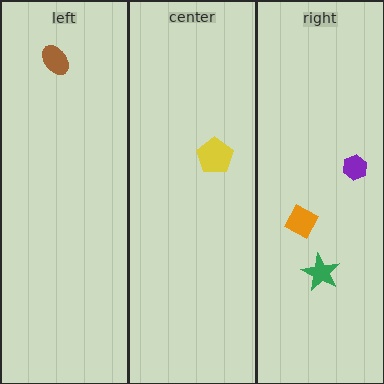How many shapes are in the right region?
3.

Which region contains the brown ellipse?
The left region.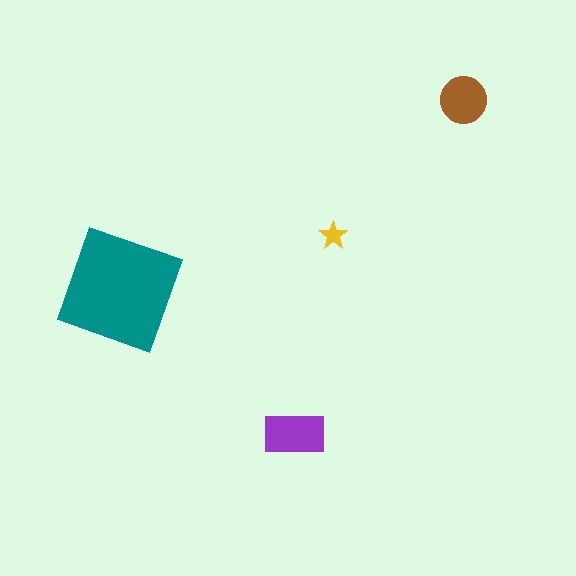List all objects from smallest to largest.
The yellow star, the brown circle, the purple rectangle, the teal square.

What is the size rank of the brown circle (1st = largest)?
3rd.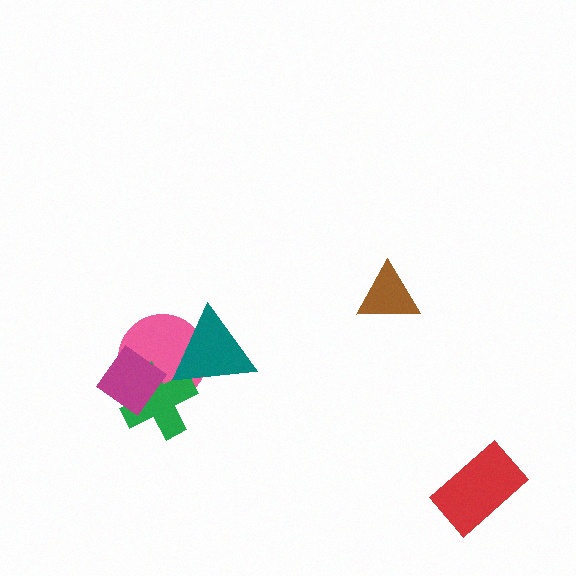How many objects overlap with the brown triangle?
0 objects overlap with the brown triangle.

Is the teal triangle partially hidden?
No, no other shape covers it.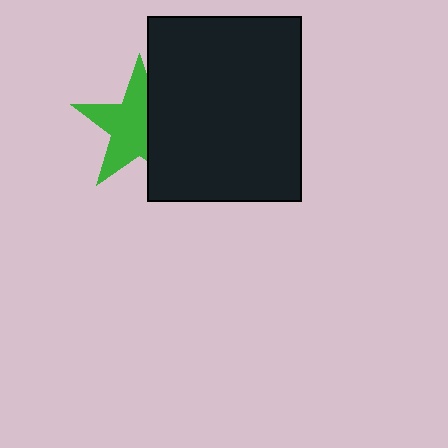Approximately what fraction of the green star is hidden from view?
Roughly 38% of the green star is hidden behind the black rectangle.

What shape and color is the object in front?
The object in front is a black rectangle.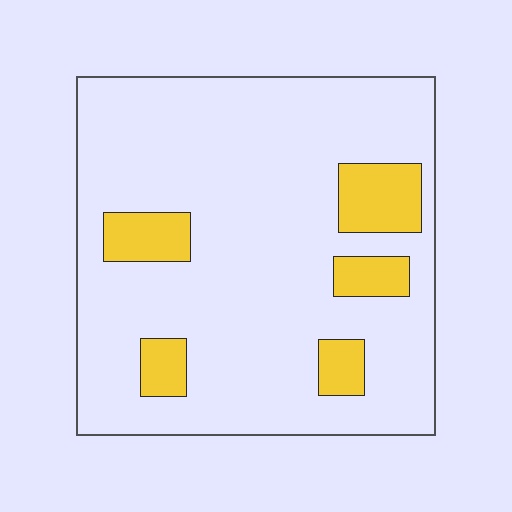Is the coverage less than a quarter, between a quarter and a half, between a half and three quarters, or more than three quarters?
Less than a quarter.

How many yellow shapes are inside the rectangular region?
5.